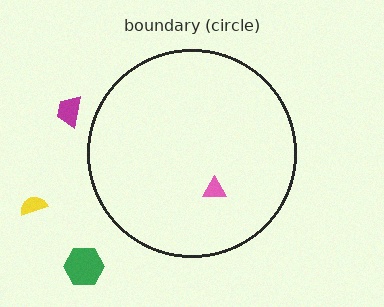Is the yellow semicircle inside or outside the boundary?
Outside.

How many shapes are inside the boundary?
1 inside, 3 outside.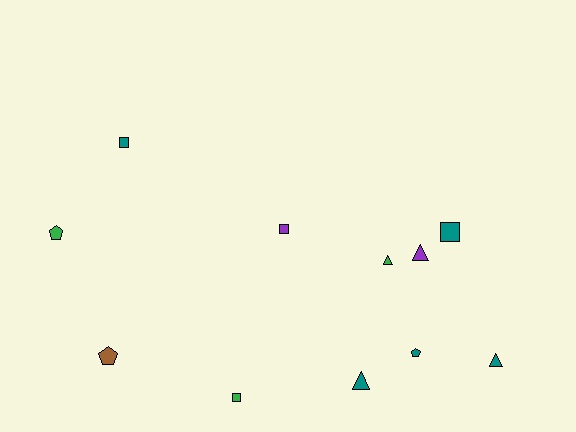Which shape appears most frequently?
Triangle, with 4 objects.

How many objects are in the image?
There are 11 objects.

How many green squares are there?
There is 1 green square.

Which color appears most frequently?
Teal, with 5 objects.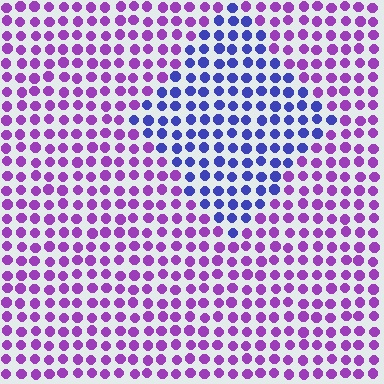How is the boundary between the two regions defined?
The boundary is defined purely by a slight shift in hue (about 49 degrees). Spacing, size, and orientation are identical on both sides.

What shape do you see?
I see a diamond.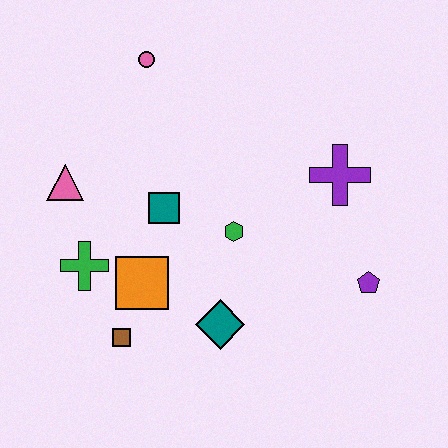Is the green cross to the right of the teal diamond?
No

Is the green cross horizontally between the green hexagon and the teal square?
No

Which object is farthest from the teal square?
The purple pentagon is farthest from the teal square.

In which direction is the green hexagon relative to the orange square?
The green hexagon is to the right of the orange square.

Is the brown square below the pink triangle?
Yes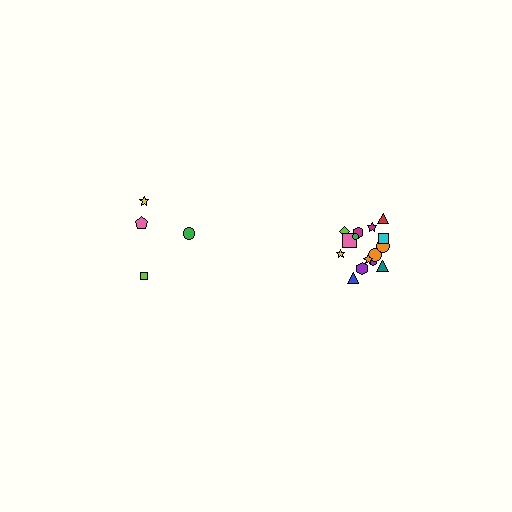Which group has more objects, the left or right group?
The right group.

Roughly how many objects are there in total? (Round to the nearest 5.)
Roughly 20 objects in total.